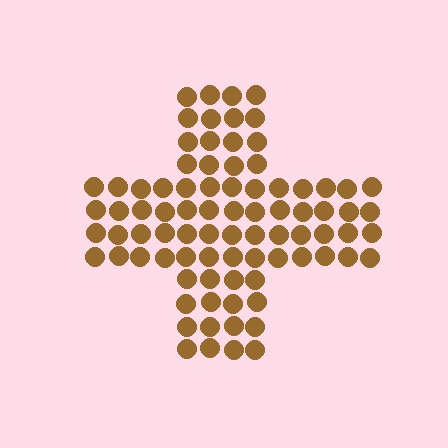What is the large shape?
The large shape is a cross.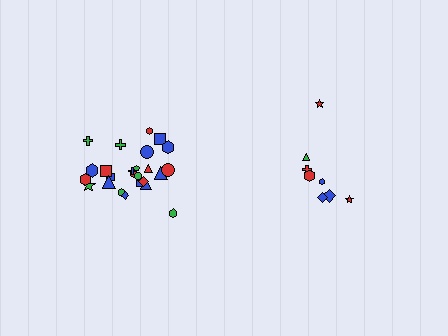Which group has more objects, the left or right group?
The left group.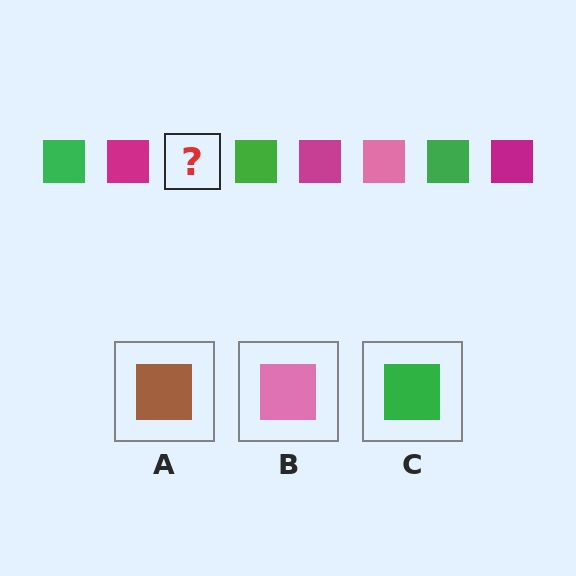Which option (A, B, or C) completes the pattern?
B.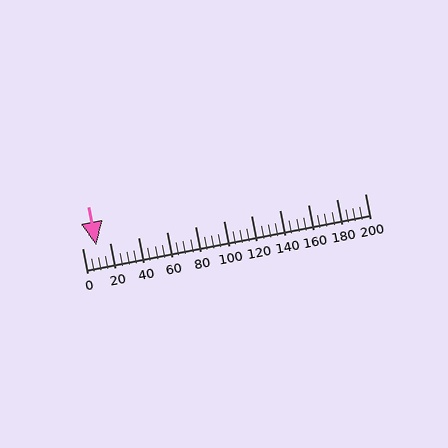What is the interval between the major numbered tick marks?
The major tick marks are spaced 20 units apart.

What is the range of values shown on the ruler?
The ruler shows values from 0 to 200.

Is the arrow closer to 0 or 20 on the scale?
The arrow is closer to 20.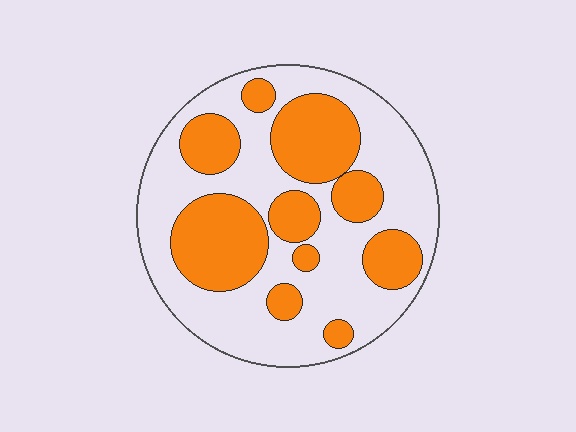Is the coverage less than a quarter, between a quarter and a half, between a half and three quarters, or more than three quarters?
Between a quarter and a half.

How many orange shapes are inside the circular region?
10.